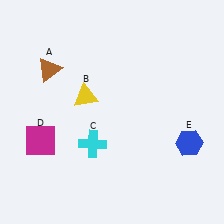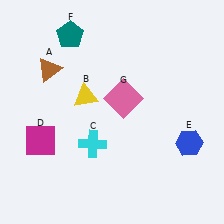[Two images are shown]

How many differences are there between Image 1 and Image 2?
There are 2 differences between the two images.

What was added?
A teal pentagon (F), a pink square (G) were added in Image 2.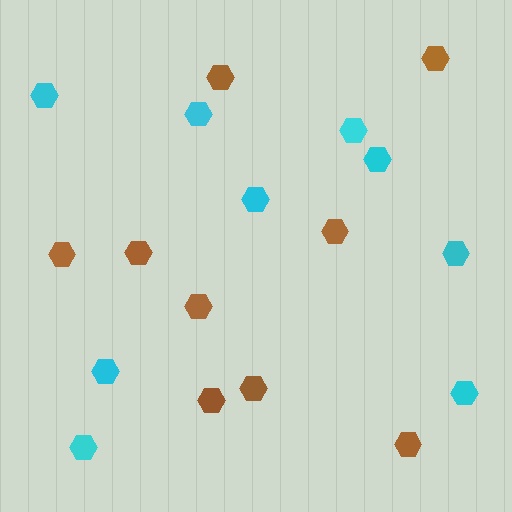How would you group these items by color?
There are 2 groups: one group of brown hexagons (9) and one group of cyan hexagons (9).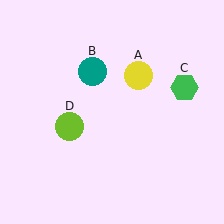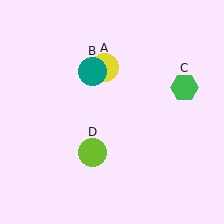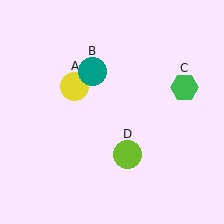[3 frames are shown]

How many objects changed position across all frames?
2 objects changed position: yellow circle (object A), lime circle (object D).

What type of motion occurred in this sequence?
The yellow circle (object A), lime circle (object D) rotated counterclockwise around the center of the scene.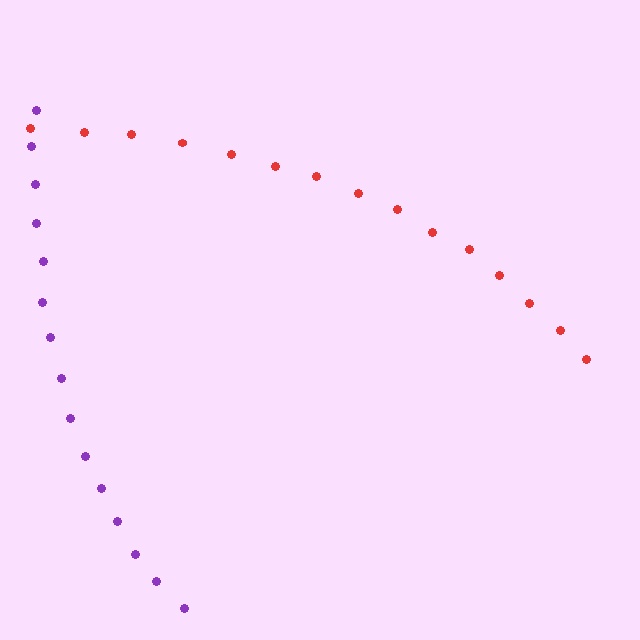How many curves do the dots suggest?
There are 2 distinct paths.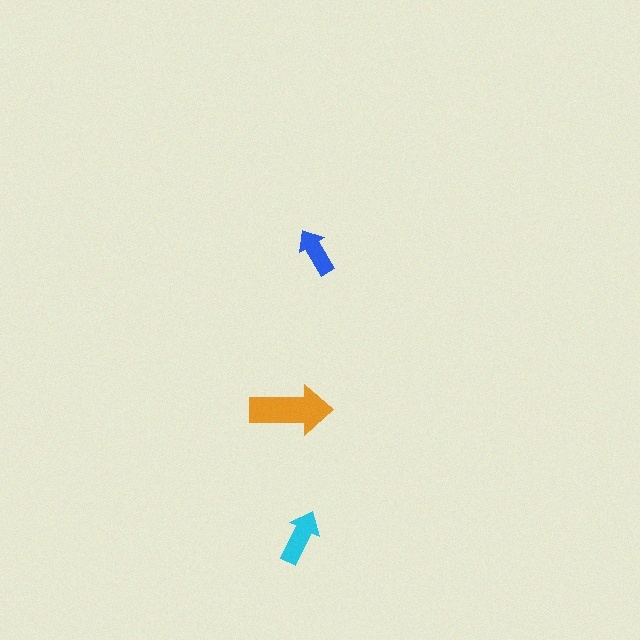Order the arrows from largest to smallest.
the orange one, the cyan one, the blue one.